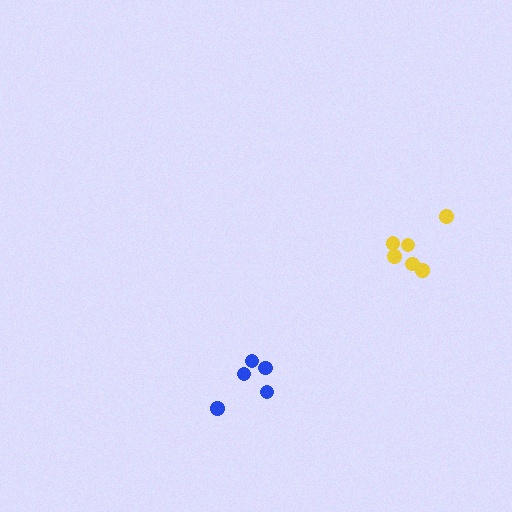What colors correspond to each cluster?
The clusters are colored: blue, yellow.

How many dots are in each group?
Group 1: 5 dots, Group 2: 6 dots (11 total).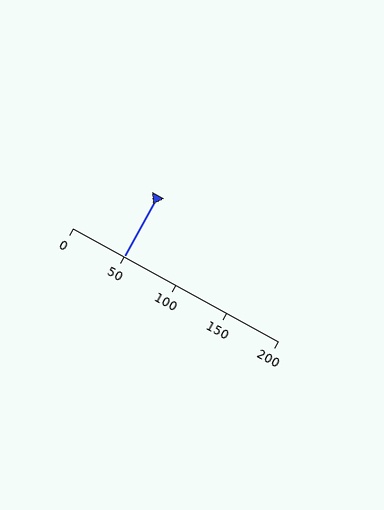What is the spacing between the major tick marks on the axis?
The major ticks are spaced 50 apart.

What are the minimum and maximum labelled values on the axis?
The axis runs from 0 to 200.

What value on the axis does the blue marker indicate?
The marker indicates approximately 50.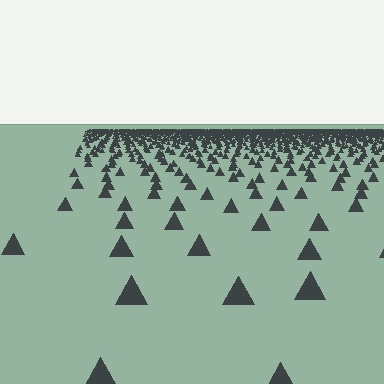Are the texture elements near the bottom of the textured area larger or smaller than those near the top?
Larger. Near the bottom, elements are closer to the viewer and appear at a bigger on-screen size.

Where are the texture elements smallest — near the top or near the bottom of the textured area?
Near the top.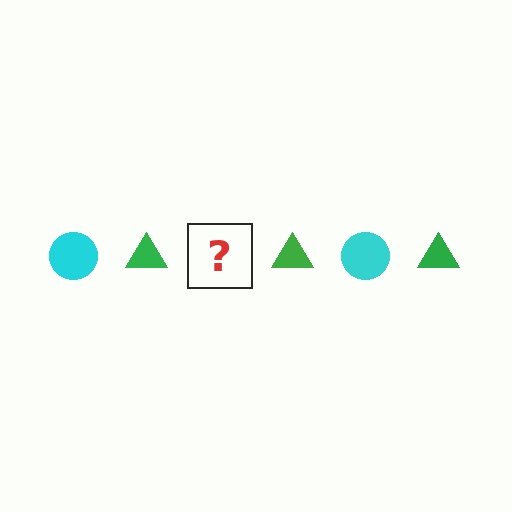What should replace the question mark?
The question mark should be replaced with a cyan circle.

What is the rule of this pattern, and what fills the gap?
The rule is that the pattern alternates between cyan circle and green triangle. The gap should be filled with a cyan circle.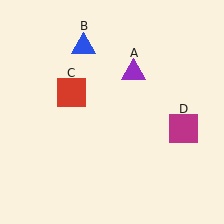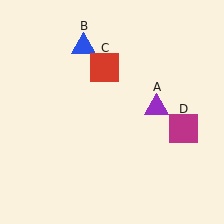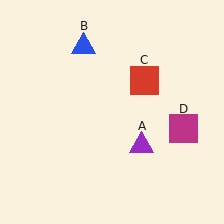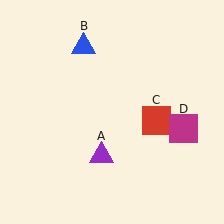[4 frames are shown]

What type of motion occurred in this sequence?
The purple triangle (object A), red square (object C) rotated clockwise around the center of the scene.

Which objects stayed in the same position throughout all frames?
Blue triangle (object B) and magenta square (object D) remained stationary.